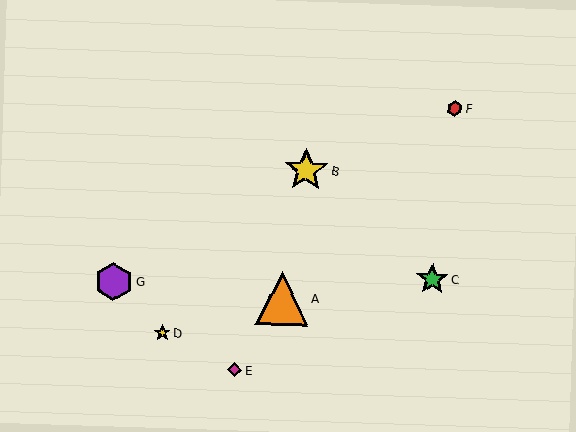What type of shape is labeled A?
Shape A is an orange triangle.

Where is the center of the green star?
The center of the green star is at (432, 279).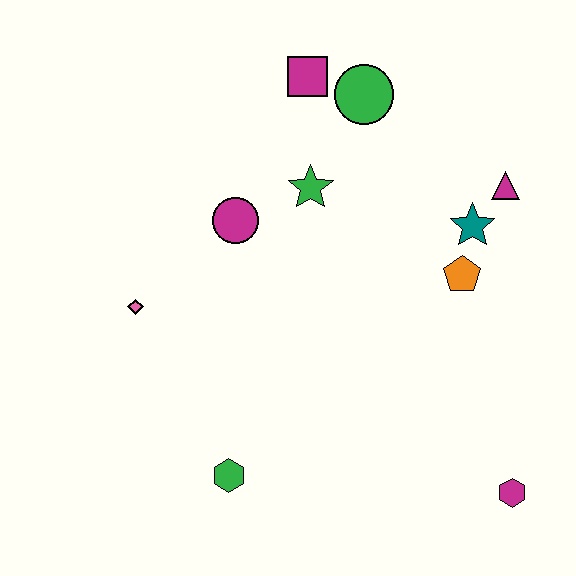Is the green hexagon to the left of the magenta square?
Yes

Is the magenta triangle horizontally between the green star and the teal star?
No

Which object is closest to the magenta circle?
The green star is closest to the magenta circle.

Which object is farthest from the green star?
The magenta hexagon is farthest from the green star.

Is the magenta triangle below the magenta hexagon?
No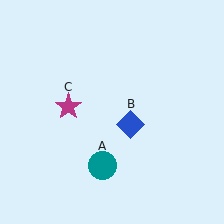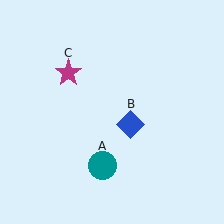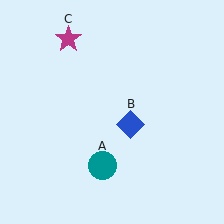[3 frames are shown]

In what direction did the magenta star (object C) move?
The magenta star (object C) moved up.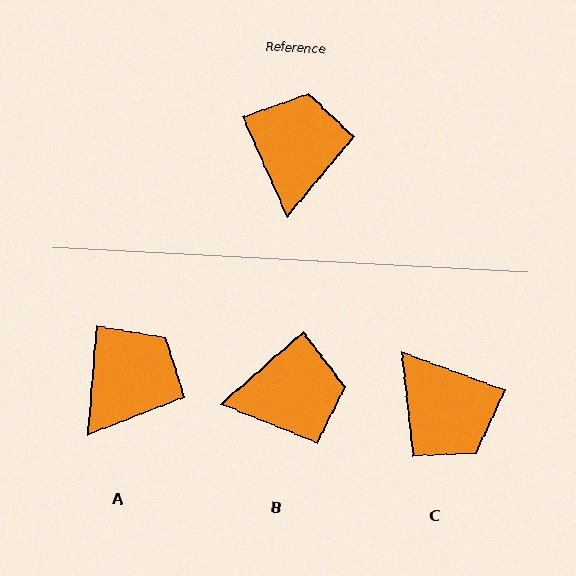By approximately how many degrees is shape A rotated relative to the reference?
Approximately 29 degrees clockwise.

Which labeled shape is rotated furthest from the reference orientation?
C, about 134 degrees away.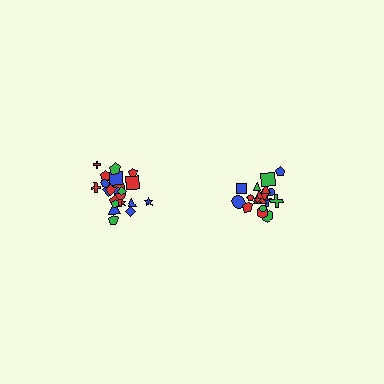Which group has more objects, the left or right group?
The left group.